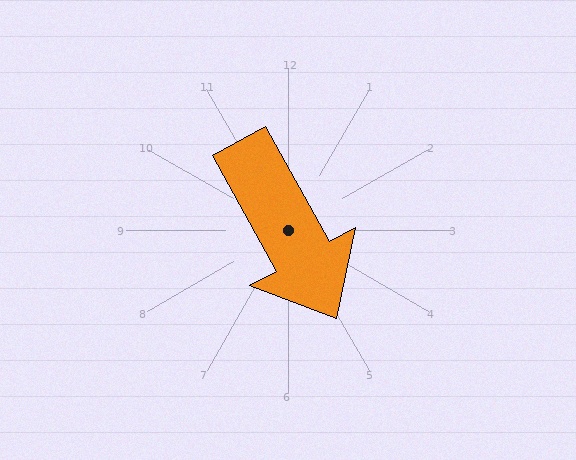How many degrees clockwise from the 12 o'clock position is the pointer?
Approximately 151 degrees.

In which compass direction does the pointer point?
Southeast.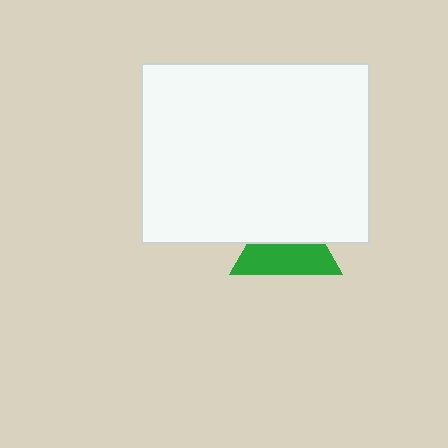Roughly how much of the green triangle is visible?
About half of it is visible (roughly 54%).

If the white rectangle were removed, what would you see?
You would see the complete green triangle.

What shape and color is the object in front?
The object in front is a white rectangle.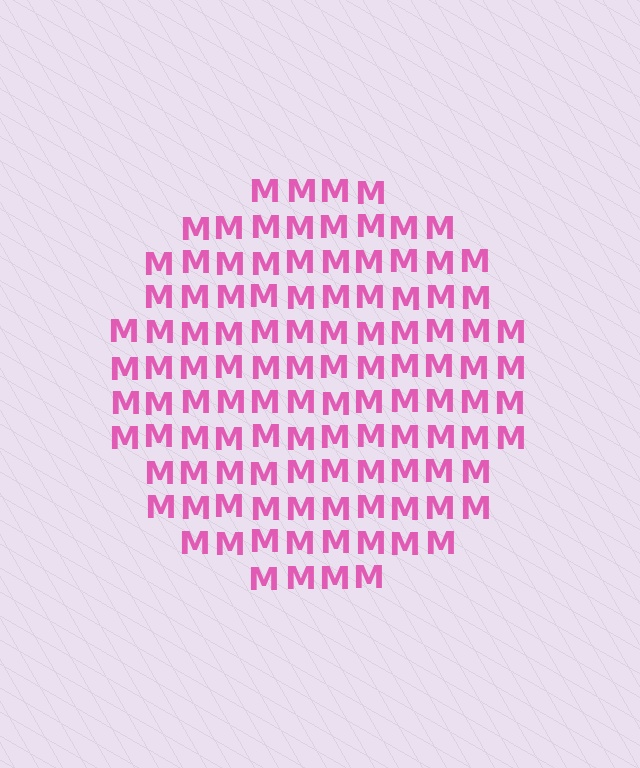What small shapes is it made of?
It is made of small letter M's.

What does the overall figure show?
The overall figure shows a circle.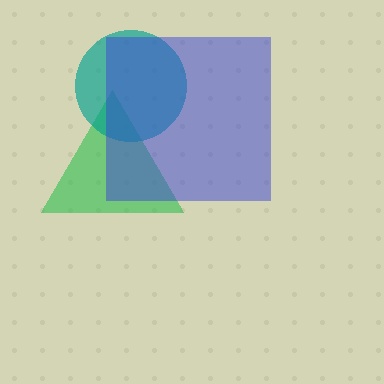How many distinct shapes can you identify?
There are 3 distinct shapes: a green triangle, a teal circle, a blue square.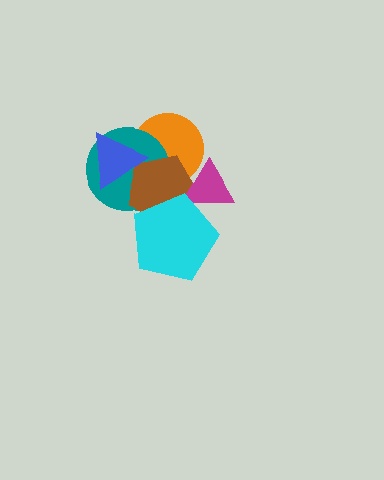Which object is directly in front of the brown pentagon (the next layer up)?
The blue triangle is directly in front of the brown pentagon.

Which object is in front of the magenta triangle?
The cyan pentagon is in front of the magenta triangle.